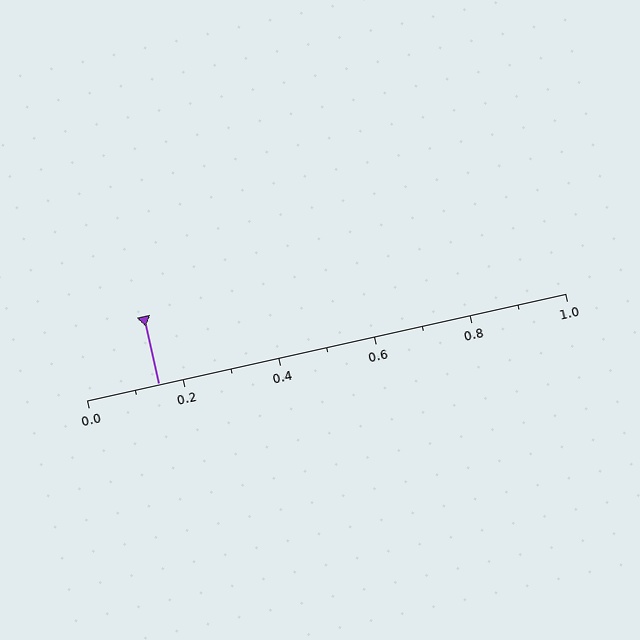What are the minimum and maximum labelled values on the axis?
The axis runs from 0.0 to 1.0.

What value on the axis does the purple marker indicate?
The marker indicates approximately 0.15.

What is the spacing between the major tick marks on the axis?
The major ticks are spaced 0.2 apart.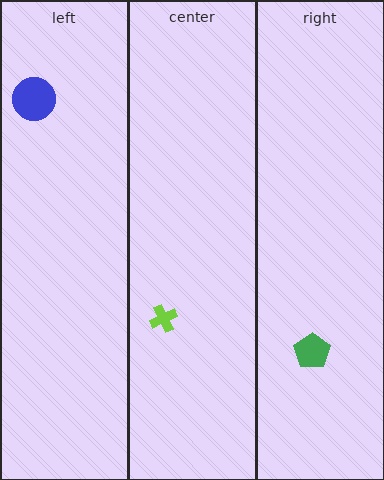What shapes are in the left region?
The blue circle.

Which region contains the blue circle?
The left region.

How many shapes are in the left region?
1.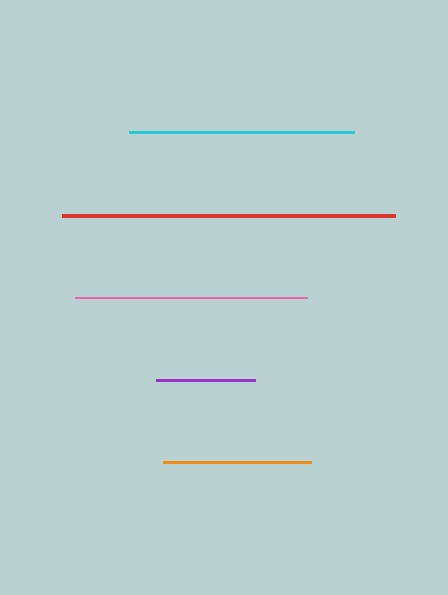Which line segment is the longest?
The red line is the longest at approximately 332 pixels.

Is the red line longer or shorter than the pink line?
The red line is longer than the pink line.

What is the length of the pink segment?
The pink segment is approximately 232 pixels long.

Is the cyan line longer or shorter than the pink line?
The pink line is longer than the cyan line.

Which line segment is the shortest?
The purple line is the shortest at approximately 99 pixels.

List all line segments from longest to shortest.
From longest to shortest: red, pink, cyan, orange, purple.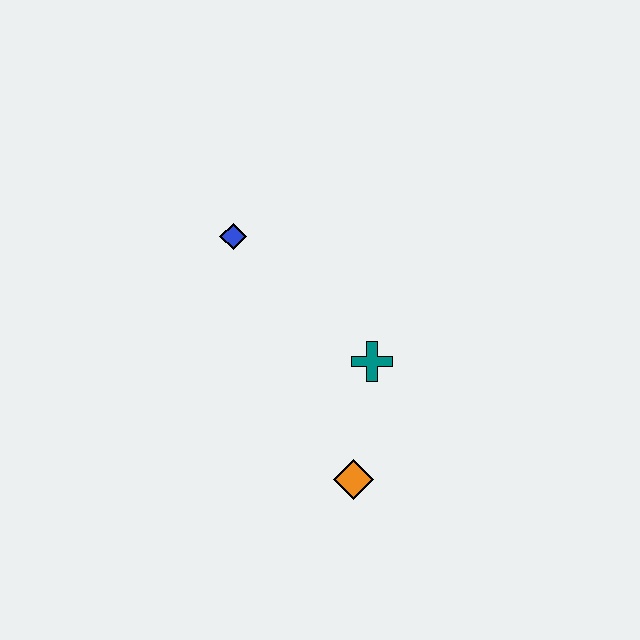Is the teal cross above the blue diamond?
No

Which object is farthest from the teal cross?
The blue diamond is farthest from the teal cross.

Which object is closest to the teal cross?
The orange diamond is closest to the teal cross.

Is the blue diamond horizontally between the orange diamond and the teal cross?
No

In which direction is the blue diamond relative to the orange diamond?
The blue diamond is above the orange diamond.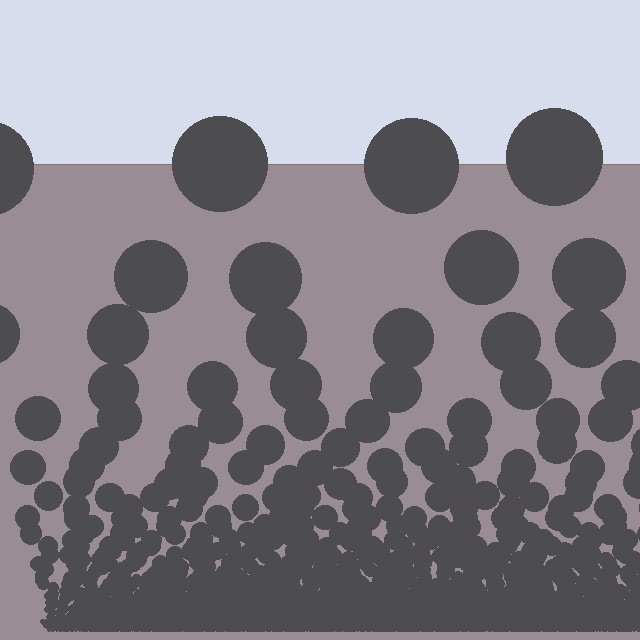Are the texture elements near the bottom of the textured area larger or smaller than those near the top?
Smaller. The gradient is inverted — elements near the bottom are smaller and denser.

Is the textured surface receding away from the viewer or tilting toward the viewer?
The surface appears to tilt toward the viewer. Texture elements get larger and sparser toward the top.